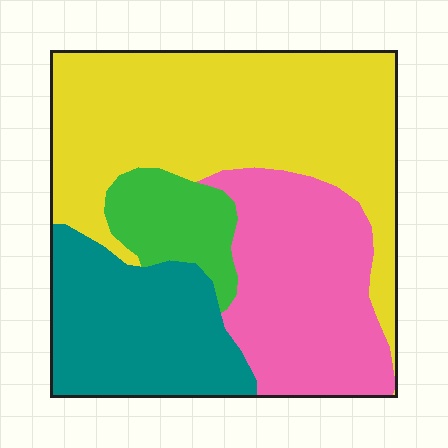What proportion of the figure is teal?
Teal covers around 20% of the figure.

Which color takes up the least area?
Green, at roughly 10%.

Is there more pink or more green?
Pink.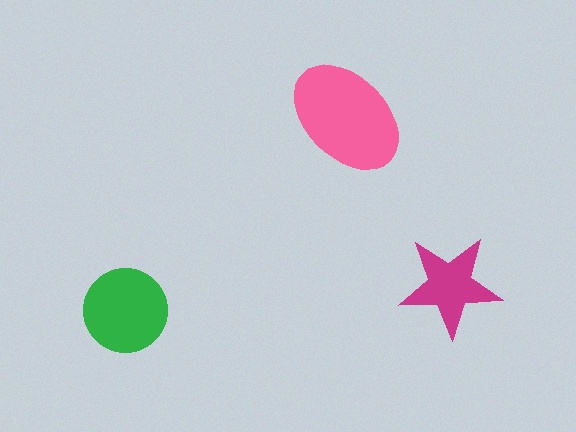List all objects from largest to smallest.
The pink ellipse, the green circle, the magenta star.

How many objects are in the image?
There are 3 objects in the image.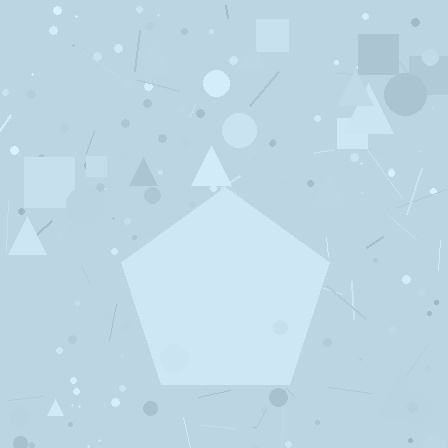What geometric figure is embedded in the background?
A pentagon is embedded in the background.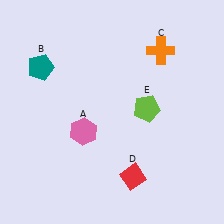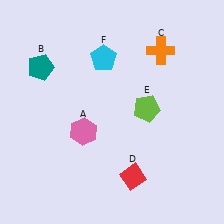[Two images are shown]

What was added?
A cyan pentagon (F) was added in Image 2.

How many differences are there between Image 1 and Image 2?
There is 1 difference between the two images.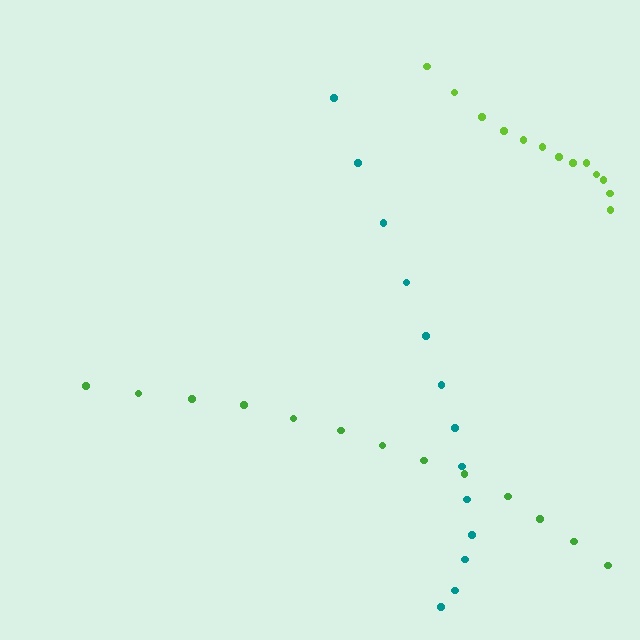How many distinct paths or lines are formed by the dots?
There are 3 distinct paths.